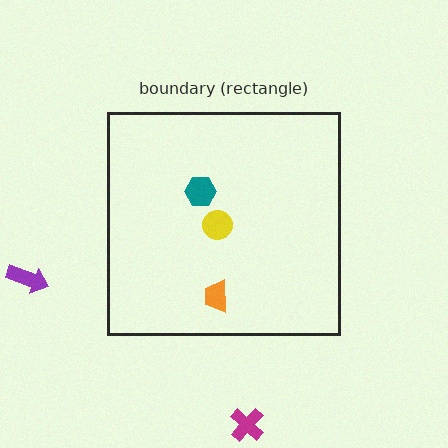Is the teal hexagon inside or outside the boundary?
Inside.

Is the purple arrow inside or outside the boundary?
Outside.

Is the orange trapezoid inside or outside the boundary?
Inside.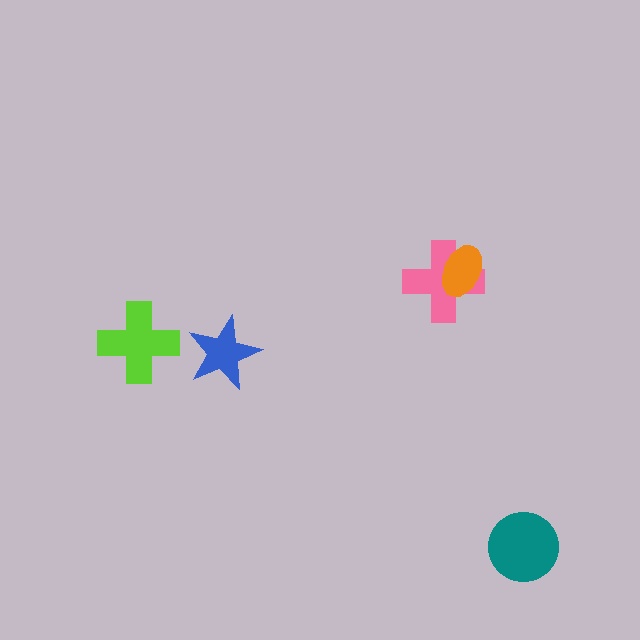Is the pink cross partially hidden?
Yes, it is partially covered by another shape.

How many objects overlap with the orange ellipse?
1 object overlaps with the orange ellipse.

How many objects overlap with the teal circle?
0 objects overlap with the teal circle.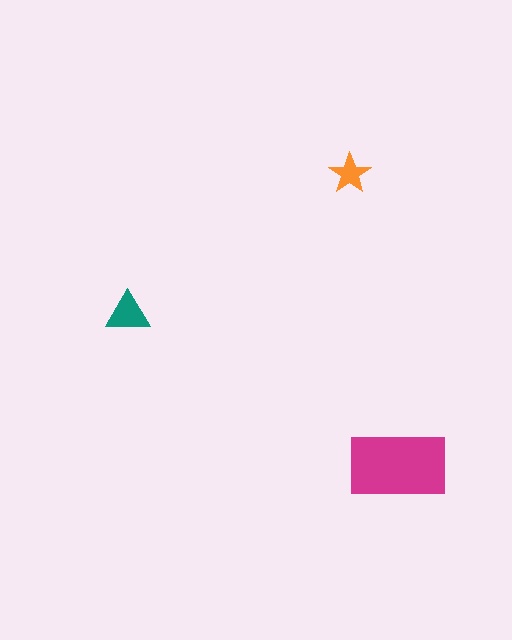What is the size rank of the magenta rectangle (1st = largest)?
1st.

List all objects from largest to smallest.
The magenta rectangle, the teal triangle, the orange star.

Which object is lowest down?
The magenta rectangle is bottommost.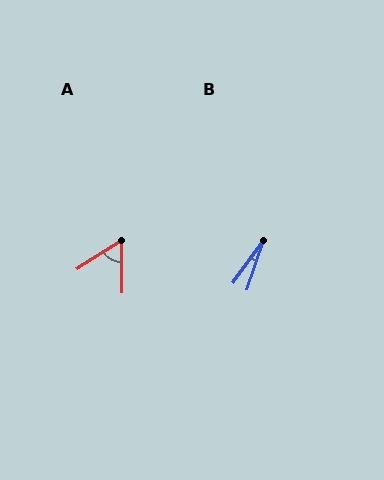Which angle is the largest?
A, at approximately 58 degrees.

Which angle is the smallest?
B, at approximately 17 degrees.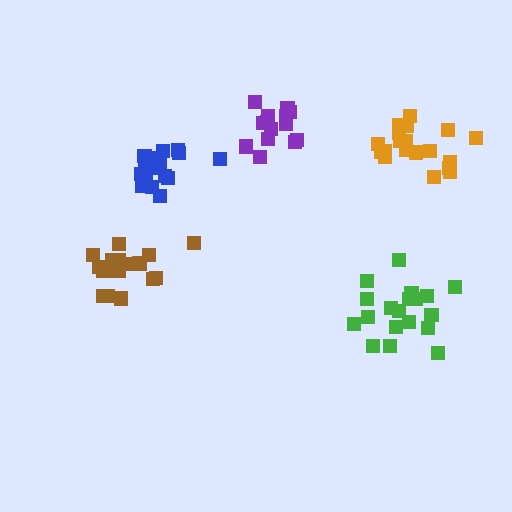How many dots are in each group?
Group 1: 14 dots, Group 2: 18 dots, Group 3: 18 dots, Group 4: 19 dots, Group 5: 19 dots (88 total).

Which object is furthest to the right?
The orange cluster is rightmost.